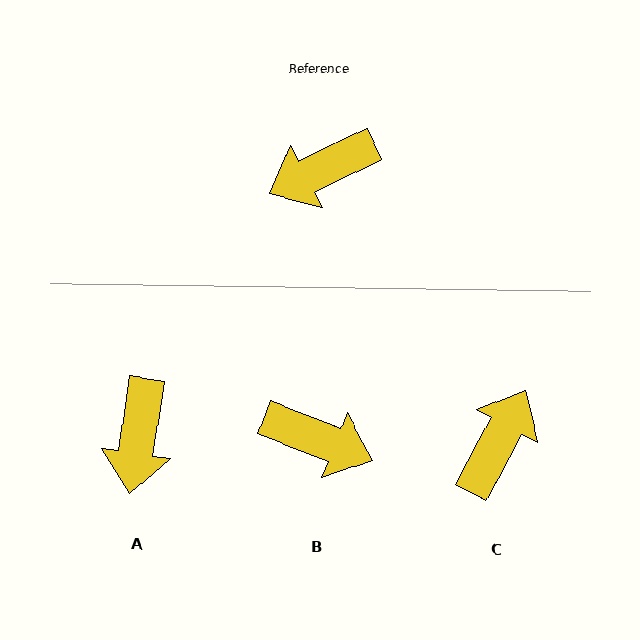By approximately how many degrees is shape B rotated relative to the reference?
Approximately 133 degrees counter-clockwise.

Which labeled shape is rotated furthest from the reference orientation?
C, about 144 degrees away.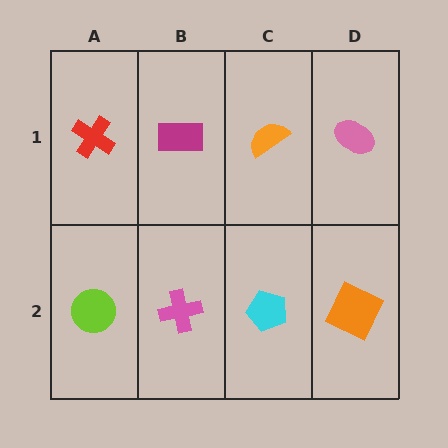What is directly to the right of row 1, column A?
A magenta rectangle.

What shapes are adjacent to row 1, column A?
A lime circle (row 2, column A), a magenta rectangle (row 1, column B).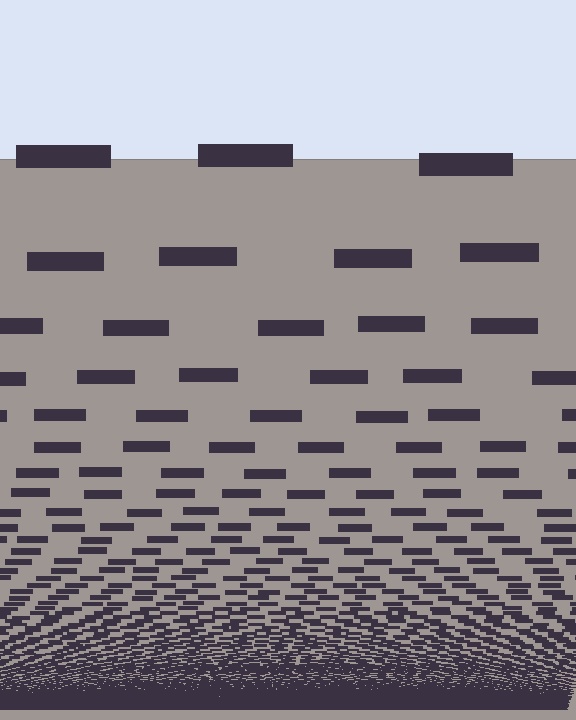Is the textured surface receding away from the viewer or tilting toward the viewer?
The surface appears to tilt toward the viewer. Texture elements get larger and sparser toward the top.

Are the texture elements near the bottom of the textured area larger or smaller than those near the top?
Smaller. The gradient is inverted — elements near the bottom are smaller and denser.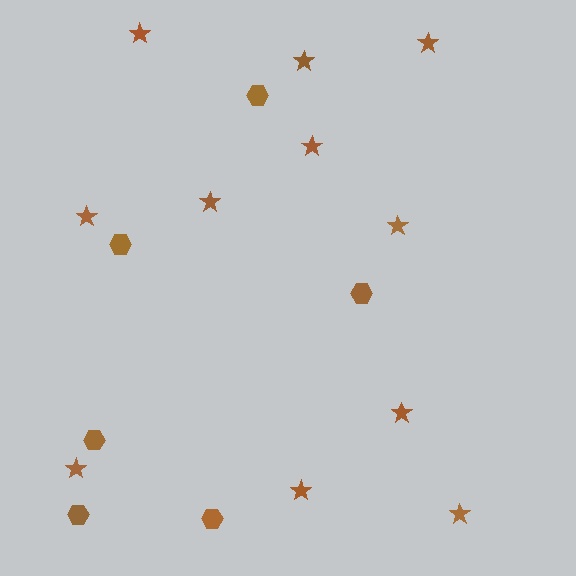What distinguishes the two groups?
There are 2 groups: one group of hexagons (6) and one group of stars (11).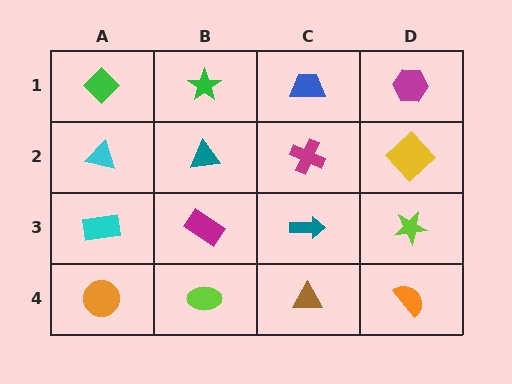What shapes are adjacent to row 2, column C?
A blue trapezoid (row 1, column C), a teal arrow (row 3, column C), a teal triangle (row 2, column B), a yellow diamond (row 2, column D).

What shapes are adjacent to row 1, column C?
A magenta cross (row 2, column C), a green star (row 1, column B), a magenta hexagon (row 1, column D).